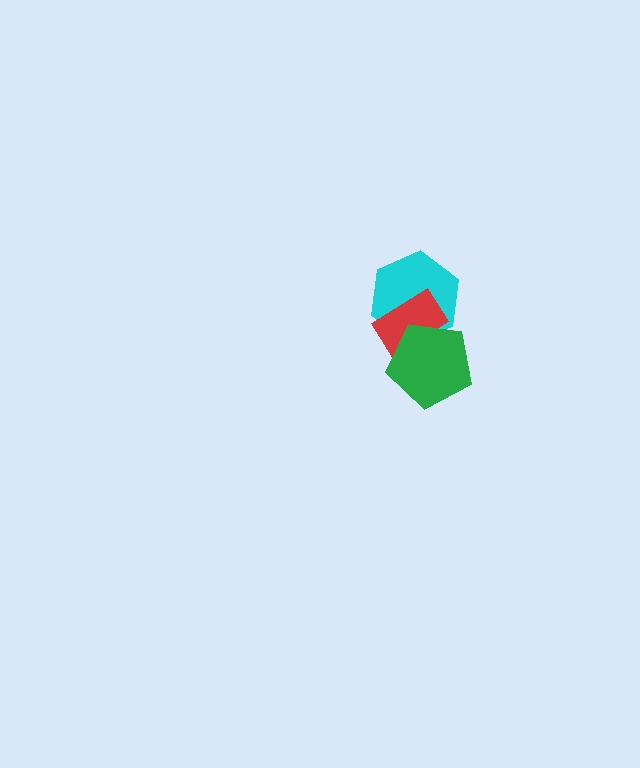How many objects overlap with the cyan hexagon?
2 objects overlap with the cyan hexagon.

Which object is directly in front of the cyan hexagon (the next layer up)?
The red rectangle is directly in front of the cyan hexagon.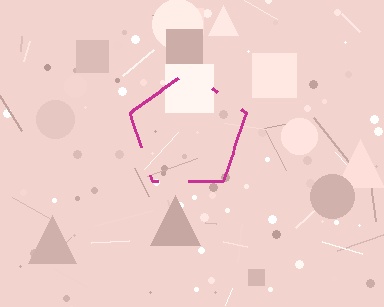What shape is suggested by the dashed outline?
The dashed outline suggests a pentagon.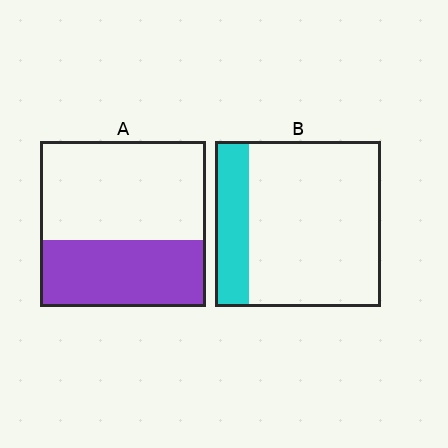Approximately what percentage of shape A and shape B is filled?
A is approximately 40% and B is approximately 20%.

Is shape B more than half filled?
No.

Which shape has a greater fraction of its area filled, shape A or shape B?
Shape A.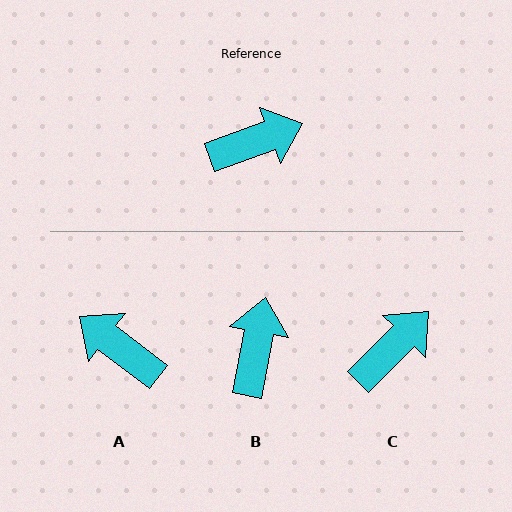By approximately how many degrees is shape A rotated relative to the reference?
Approximately 123 degrees counter-clockwise.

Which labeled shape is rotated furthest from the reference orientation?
A, about 123 degrees away.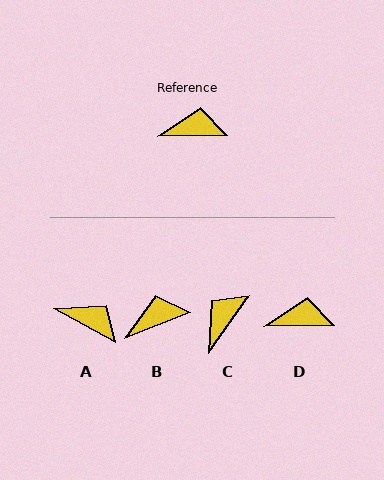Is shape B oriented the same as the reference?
No, it is off by about 21 degrees.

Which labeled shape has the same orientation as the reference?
D.